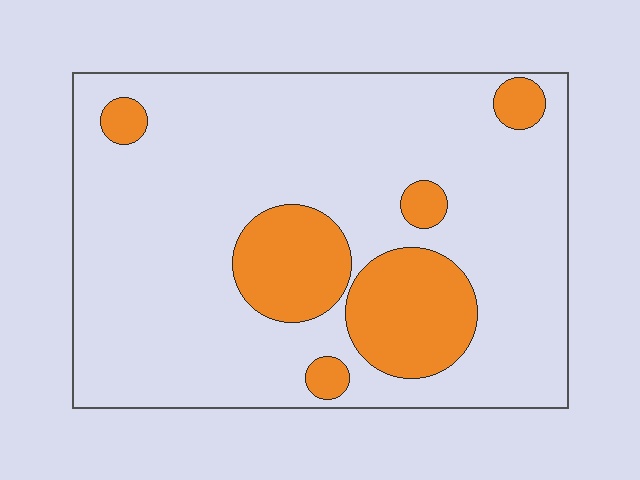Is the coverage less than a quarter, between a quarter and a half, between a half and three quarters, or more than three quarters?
Less than a quarter.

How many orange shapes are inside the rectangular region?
6.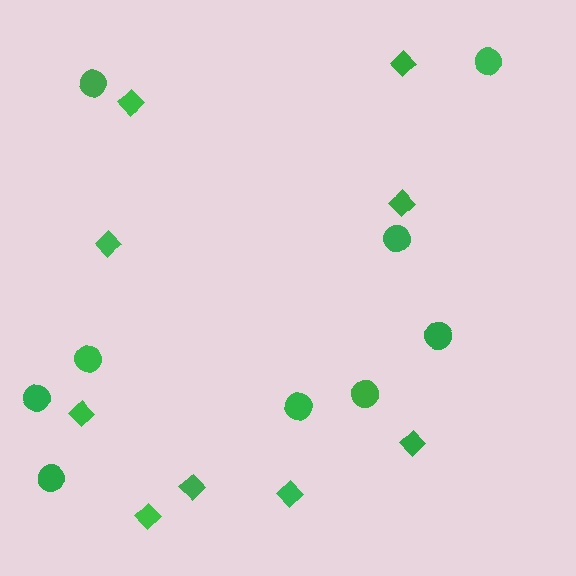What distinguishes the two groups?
There are 2 groups: one group of circles (9) and one group of diamonds (9).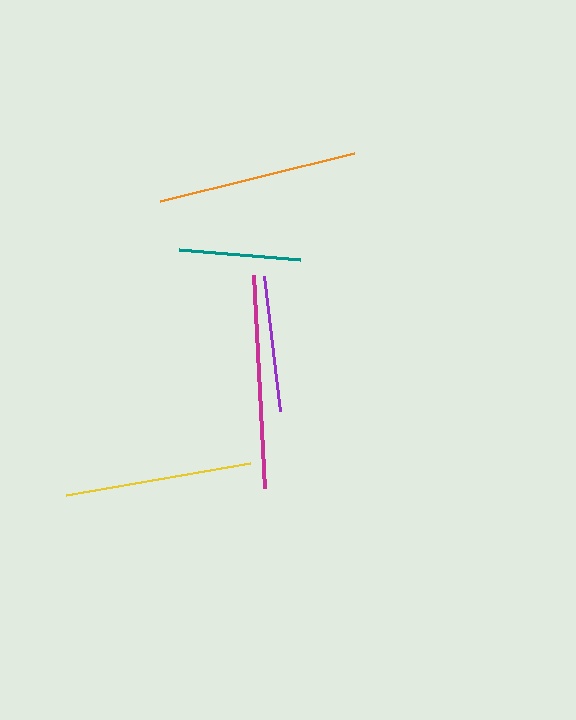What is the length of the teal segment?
The teal segment is approximately 122 pixels long.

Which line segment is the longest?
The magenta line is the longest at approximately 213 pixels.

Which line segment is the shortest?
The teal line is the shortest at approximately 122 pixels.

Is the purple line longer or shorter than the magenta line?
The magenta line is longer than the purple line.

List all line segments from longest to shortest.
From longest to shortest: magenta, orange, yellow, purple, teal.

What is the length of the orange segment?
The orange segment is approximately 199 pixels long.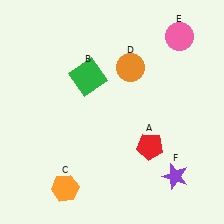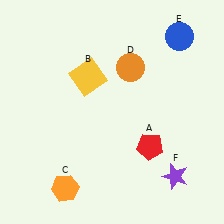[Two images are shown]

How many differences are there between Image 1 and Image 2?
There are 2 differences between the two images.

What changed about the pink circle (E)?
In Image 1, E is pink. In Image 2, it changed to blue.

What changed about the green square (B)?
In Image 1, B is green. In Image 2, it changed to yellow.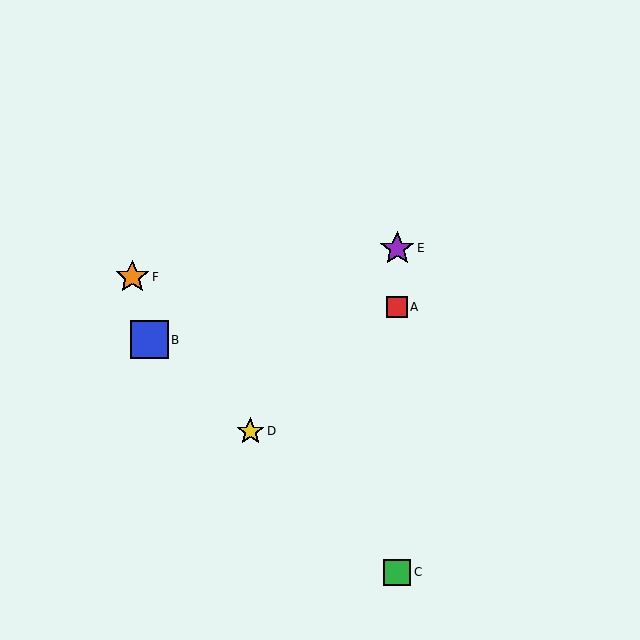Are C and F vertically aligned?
No, C is at x≈397 and F is at x≈132.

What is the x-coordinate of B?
Object B is at x≈149.